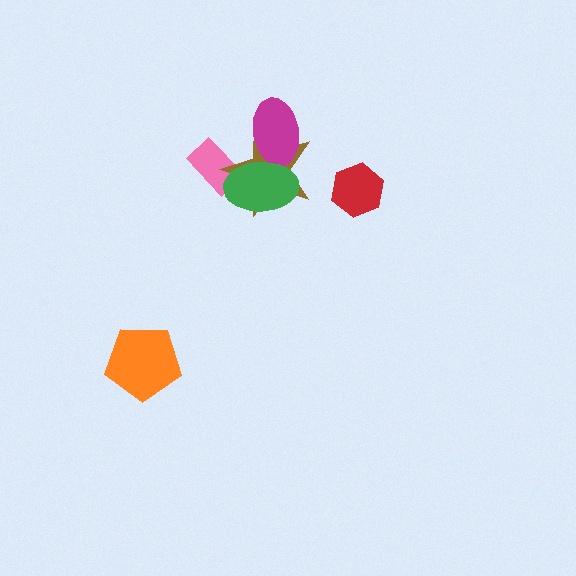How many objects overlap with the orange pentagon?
0 objects overlap with the orange pentagon.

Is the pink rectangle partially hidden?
Yes, it is partially covered by another shape.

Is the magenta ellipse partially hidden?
Yes, it is partially covered by another shape.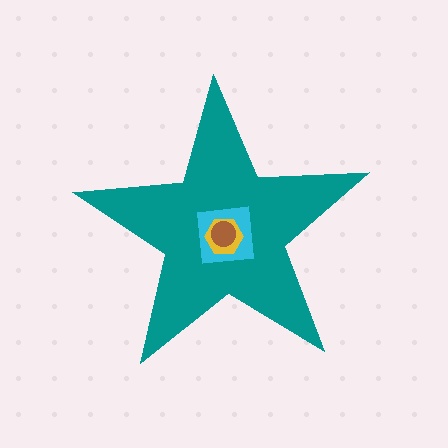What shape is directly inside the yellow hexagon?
The brown circle.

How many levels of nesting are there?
4.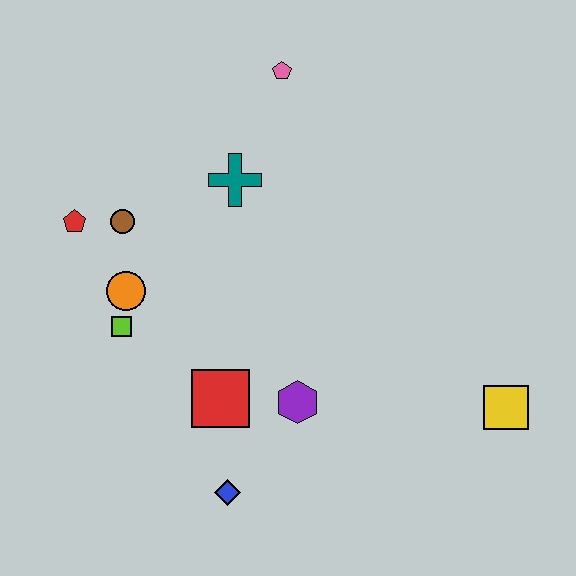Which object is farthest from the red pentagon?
The yellow square is farthest from the red pentagon.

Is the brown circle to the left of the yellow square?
Yes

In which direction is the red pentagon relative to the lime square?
The red pentagon is above the lime square.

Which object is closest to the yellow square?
The purple hexagon is closest to the yellow square.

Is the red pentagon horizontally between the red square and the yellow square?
No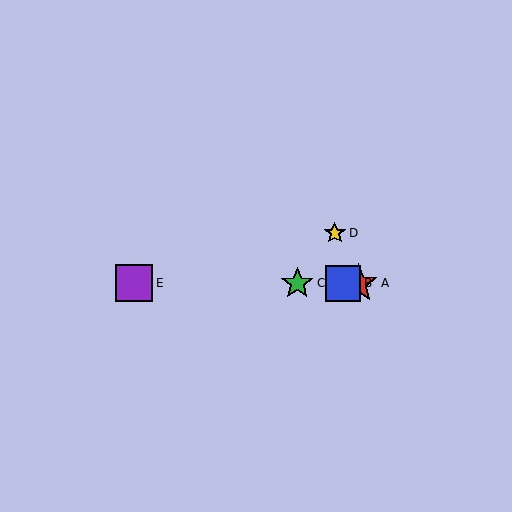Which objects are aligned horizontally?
Objects A, B, C, E are aligned horizontally.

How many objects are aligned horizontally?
4 objects (A, B, C, E) are aligned horizontally.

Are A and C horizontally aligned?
Yes, both are at y≈283.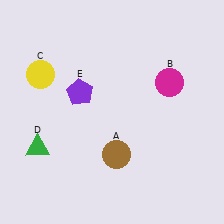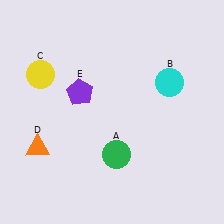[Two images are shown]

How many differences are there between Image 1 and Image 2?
There are 3 differences between the two images.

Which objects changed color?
A changed from brown to green. B changed from magenta to cyan. D changed from green to orange.